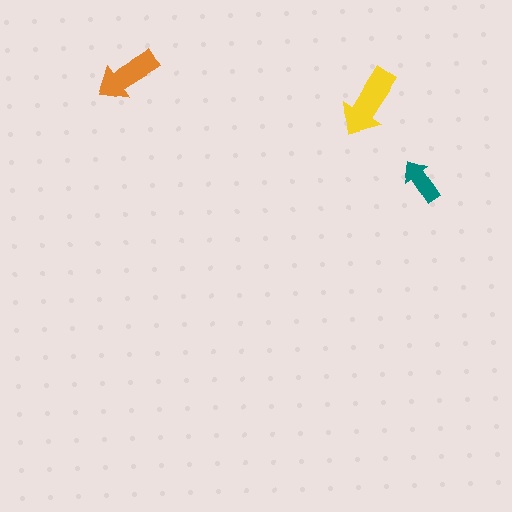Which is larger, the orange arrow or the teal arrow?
The orange one.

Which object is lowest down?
The teal arrow is bottommost.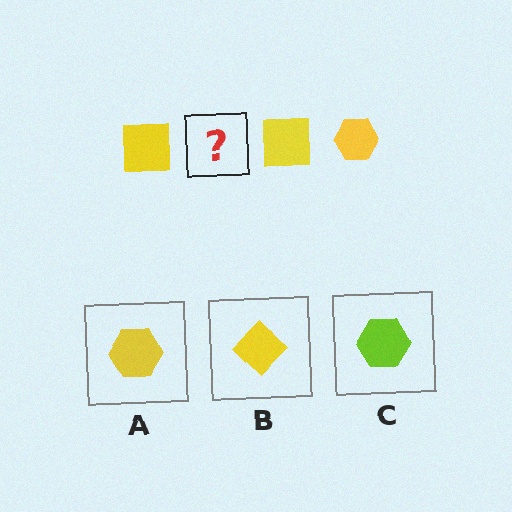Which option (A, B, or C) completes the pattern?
A.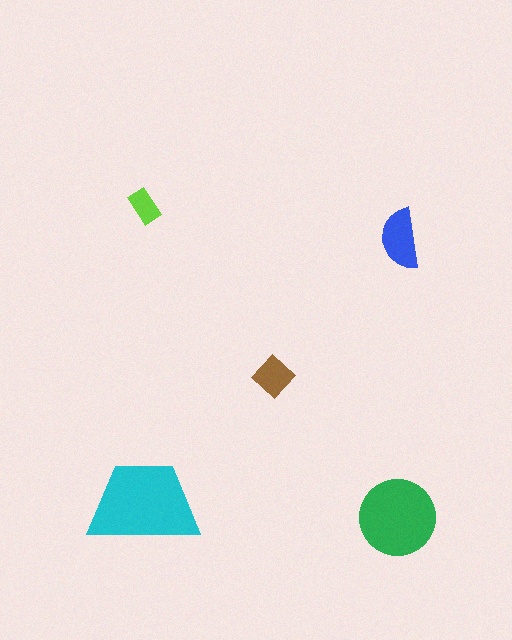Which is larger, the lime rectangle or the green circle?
The green circle.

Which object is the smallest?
The lime rectangle.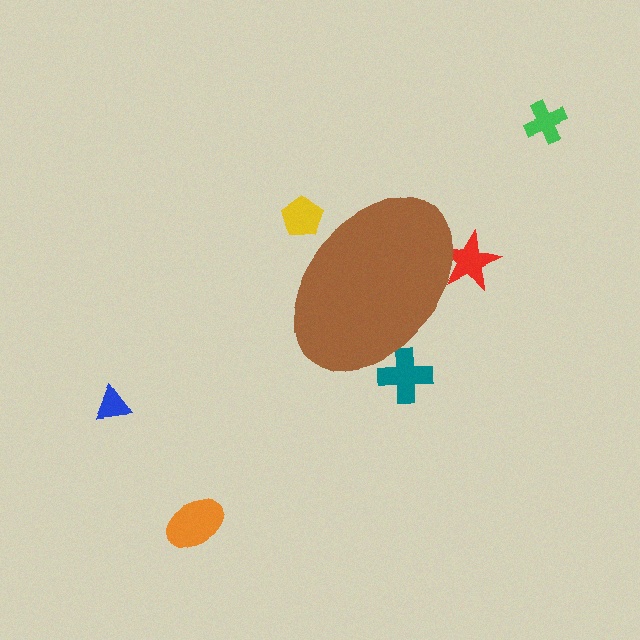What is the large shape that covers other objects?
A brown ellipse.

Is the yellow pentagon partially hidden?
Yes, the yellow pentagon is partially hidden behind the brown ellipse.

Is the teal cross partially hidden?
Yes, the teal cross is partially hidden behind the brown ellipse.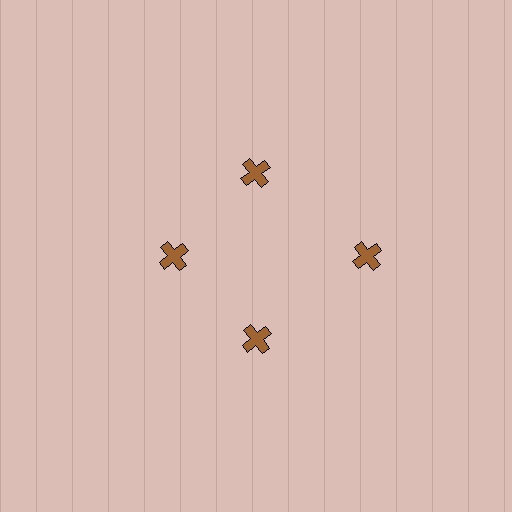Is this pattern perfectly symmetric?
No. The 4 brown crosses are arranged in a ring, but one element near the 3 o'clock position is pushed outward from the center, breaking the 4-fold rotational symmetry.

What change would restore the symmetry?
The symmetry would be restored by moving it inward, back onto the ring so that all 4 crosses sit at equal angles and equal distance from the center.